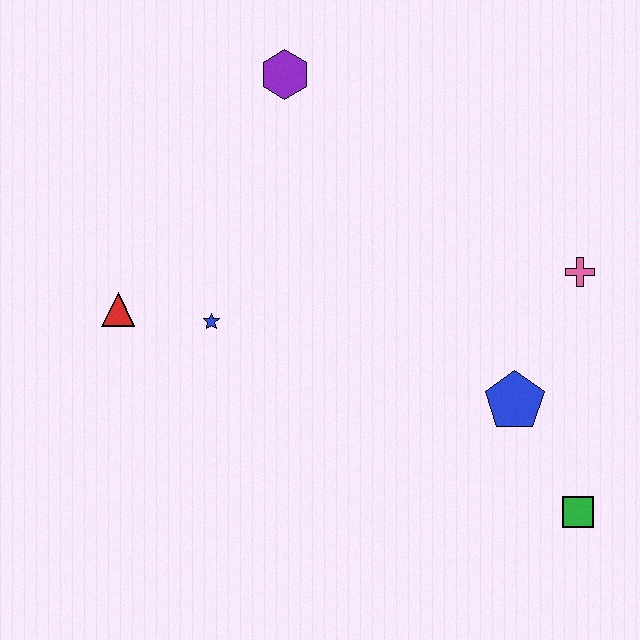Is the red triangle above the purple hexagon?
No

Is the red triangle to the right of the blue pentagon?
No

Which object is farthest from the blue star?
The green square is farthest from the blue star.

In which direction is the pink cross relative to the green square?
The pink cross is above the green square.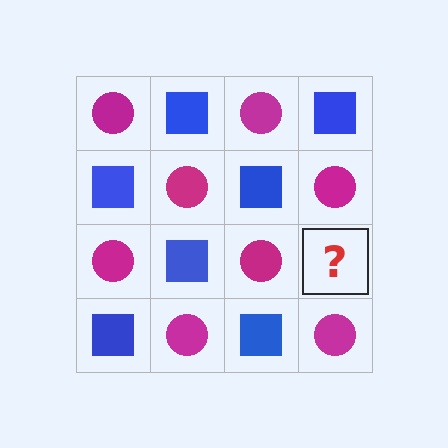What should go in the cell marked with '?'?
The missing cell should contain a blue square.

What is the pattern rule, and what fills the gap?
The rule is that it alternates magenta circle and blue square in a checkerboard pattern. The gap should be filled with a blue square.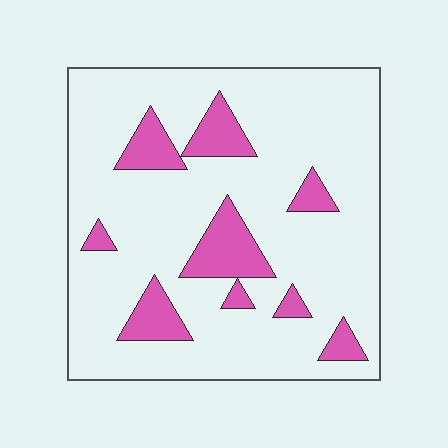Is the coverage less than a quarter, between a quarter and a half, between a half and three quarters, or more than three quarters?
Less than a quarter.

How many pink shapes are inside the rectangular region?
9.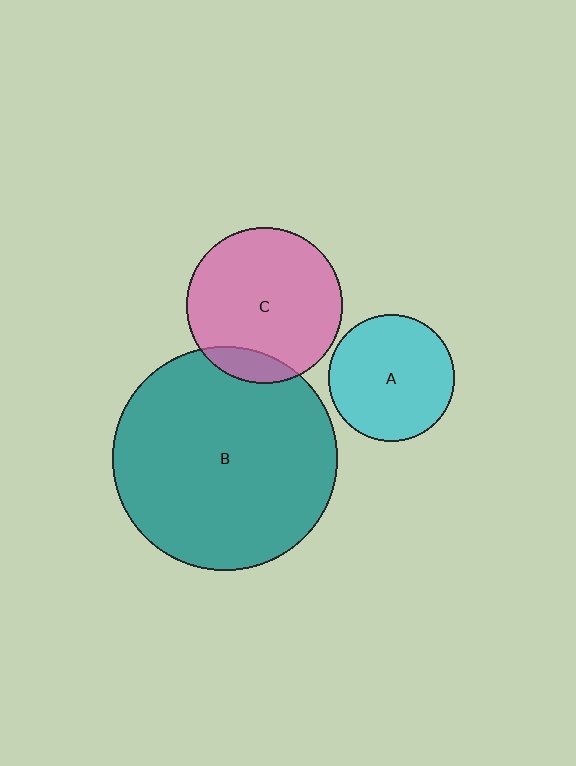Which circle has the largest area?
Circle B (teal).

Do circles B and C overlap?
Yes.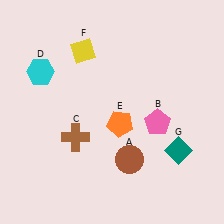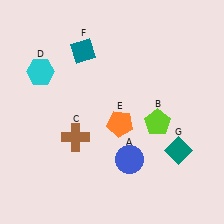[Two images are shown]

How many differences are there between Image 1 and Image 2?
There are 3 differences between the two images.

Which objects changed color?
A changed from brown to blue. B changed from pink to lime. F changed from yellow to teal.